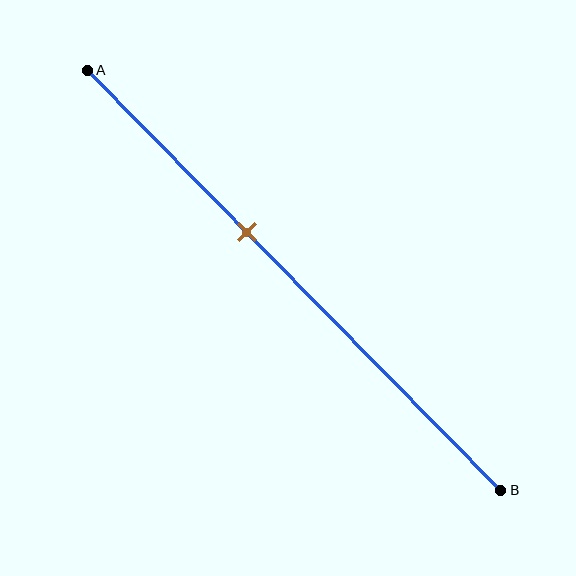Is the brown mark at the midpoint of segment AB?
No, the mark is at about 40% from A, not at the 50% midpoint.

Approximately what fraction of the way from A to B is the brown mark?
The brown mark is approximately 40% of the way from A to B.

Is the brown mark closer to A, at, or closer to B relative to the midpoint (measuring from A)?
The brown mark is closer to point A than the midpoint of segment AB.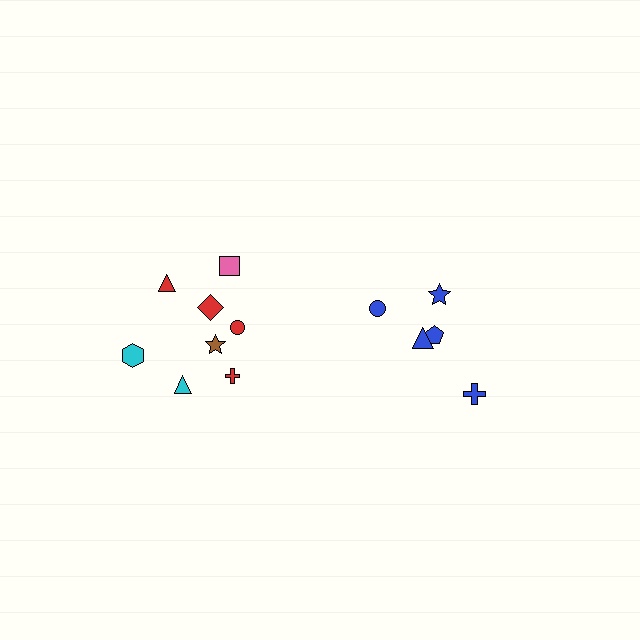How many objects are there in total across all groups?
There are 13 objects.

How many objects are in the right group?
There are 5 objects.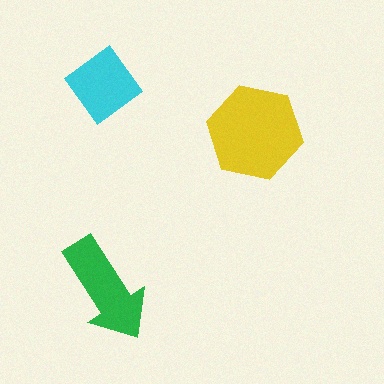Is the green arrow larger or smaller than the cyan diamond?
Larger.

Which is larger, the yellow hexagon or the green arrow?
The yellow hexagon.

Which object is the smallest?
The cyan diamond.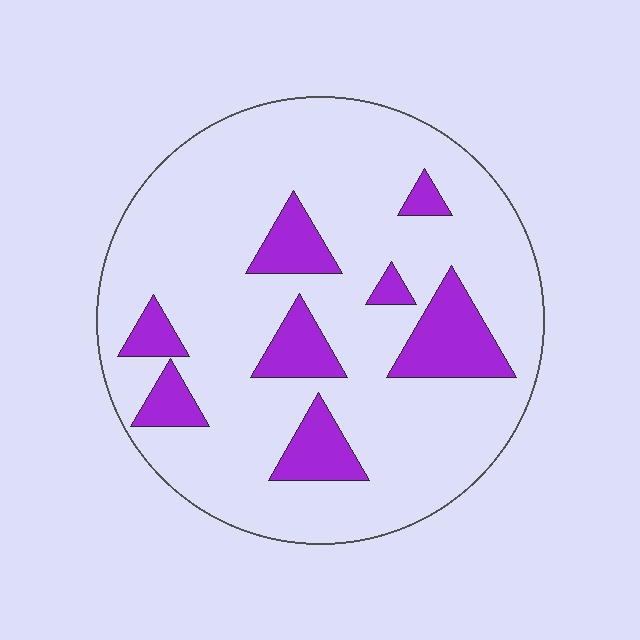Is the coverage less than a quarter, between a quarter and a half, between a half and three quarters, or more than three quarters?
Less than a quarter.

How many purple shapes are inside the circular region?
8.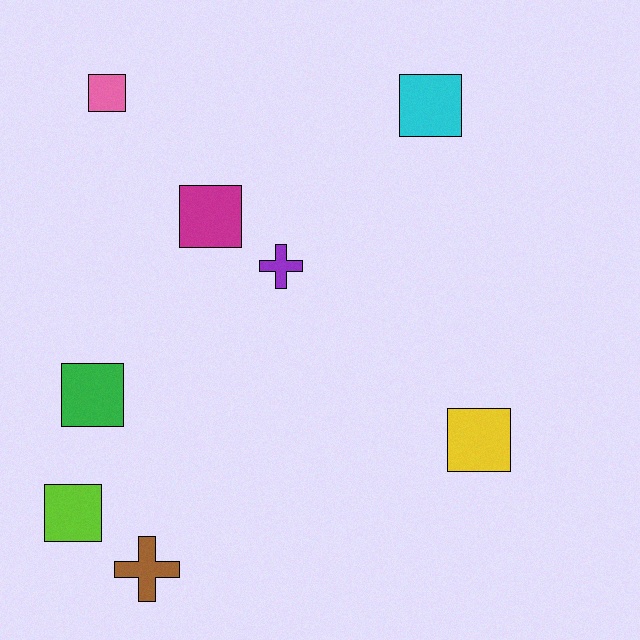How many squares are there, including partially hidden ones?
There are 6 squares.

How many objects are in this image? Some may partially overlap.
There are 8 objects.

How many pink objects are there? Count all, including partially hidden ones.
There is 1 pink object.